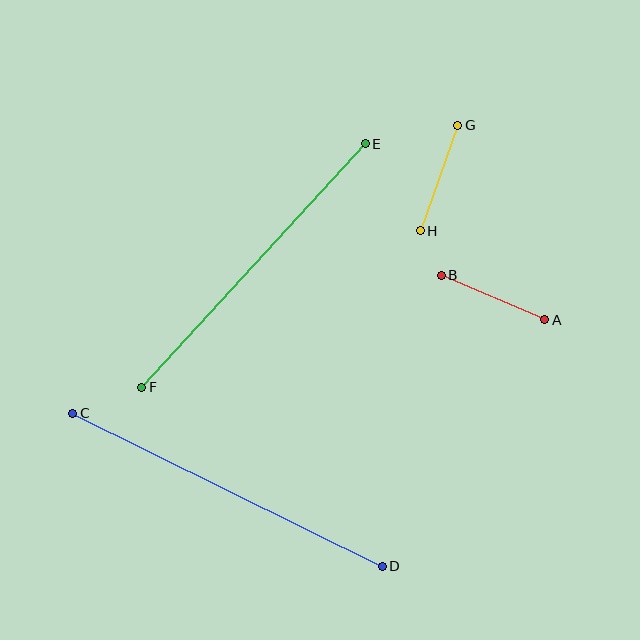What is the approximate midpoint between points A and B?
The midpoint is at approximately (493, 298) pixels.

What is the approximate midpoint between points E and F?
The midpoint is at approximately (254, 266) pixels.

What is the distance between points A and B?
The distance is approximately 112 pixels.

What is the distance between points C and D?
The distance is approximately 345 pixels.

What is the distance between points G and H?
The distance is approximately 112 pixels.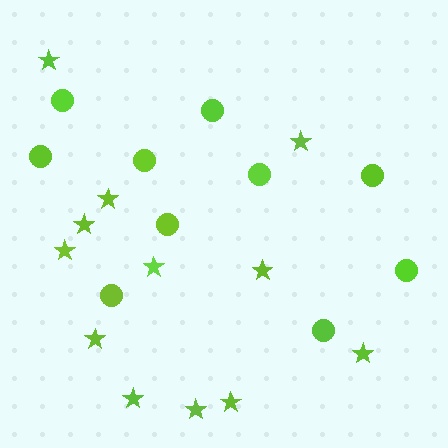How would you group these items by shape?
There are 2 groups: one group of stars (12) and one group of circles (10).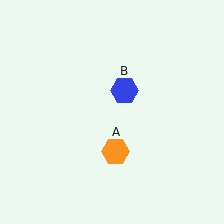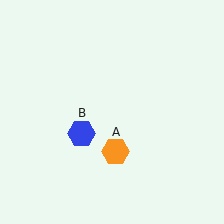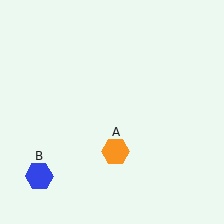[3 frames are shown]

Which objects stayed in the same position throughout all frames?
Orange hexagon (object A) remained stationary.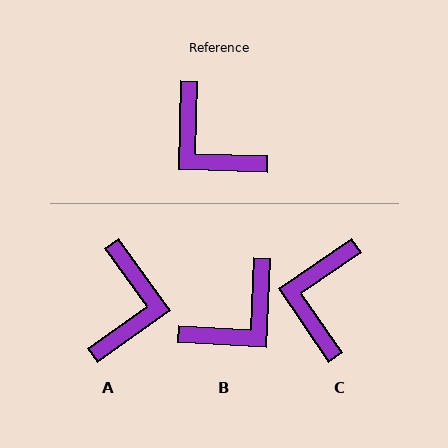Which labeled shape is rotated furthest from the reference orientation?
A, about 127 degrees away.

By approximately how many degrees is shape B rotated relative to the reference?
Approximately 89 degrees counter-clockwise.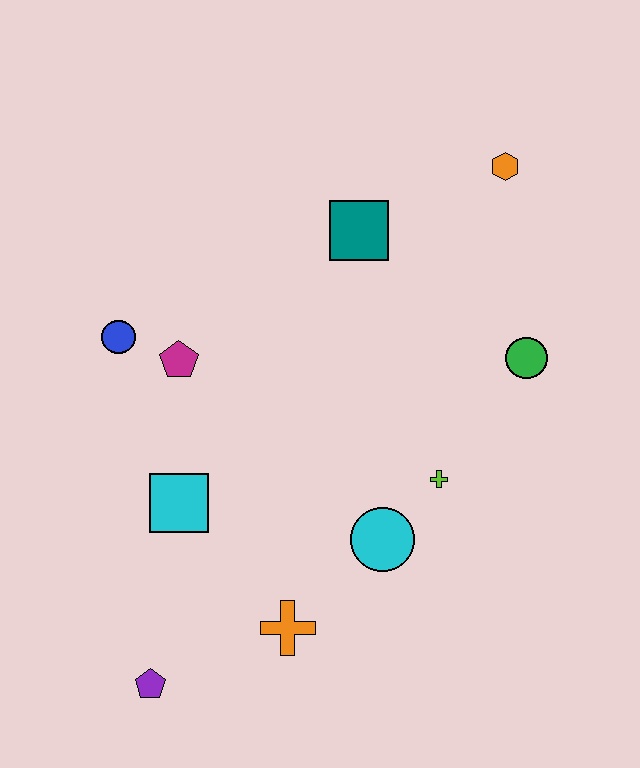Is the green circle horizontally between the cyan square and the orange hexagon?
No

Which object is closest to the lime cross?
The cyan circle is closest to the lime cross.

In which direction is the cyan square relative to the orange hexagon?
The cyan square is below the orange hexagon.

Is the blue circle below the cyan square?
No